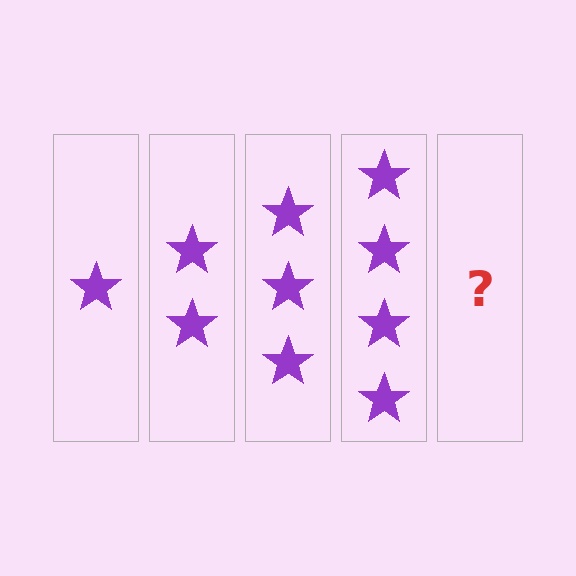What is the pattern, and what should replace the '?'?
The pattern is that each step adds one more star. The '?' should be 5 stars.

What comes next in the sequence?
The next element should be 5 stars.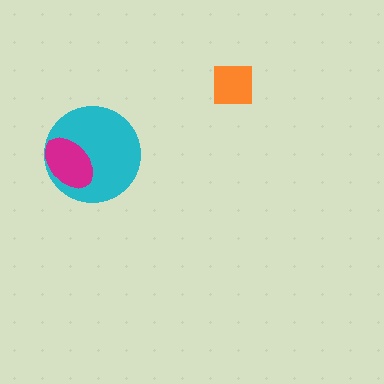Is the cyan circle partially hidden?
Yes, it is partially covered by another shape.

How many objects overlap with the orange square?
0 objects overlap with the orange square.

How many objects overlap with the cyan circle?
1 object overlaps with the cyan circle.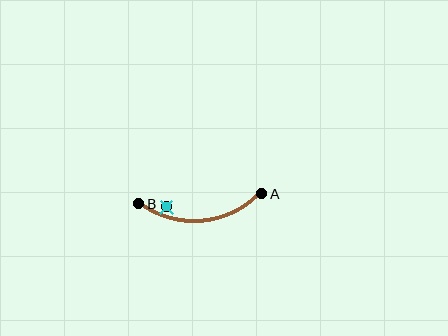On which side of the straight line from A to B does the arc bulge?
The arc bulges below the straight line connecting A and B.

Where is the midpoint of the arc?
The arc midpoint is the point on the curve farthest from the straight line joining A and B. It sits below that line.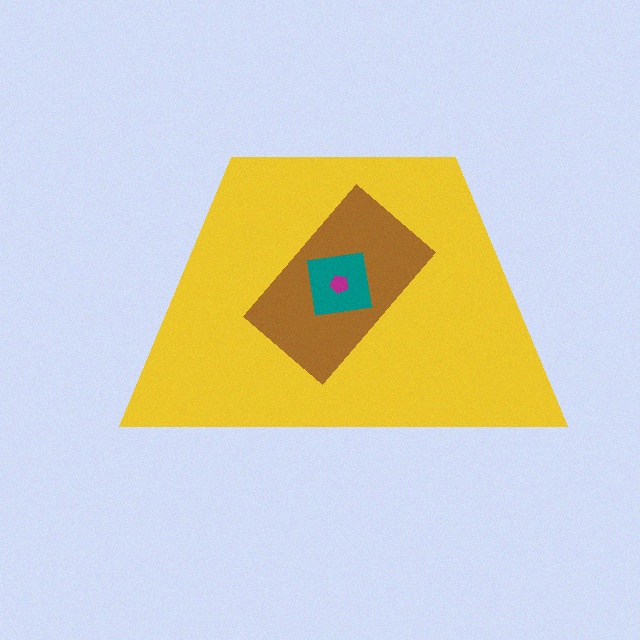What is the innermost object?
The magenta pentagon.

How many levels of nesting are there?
4.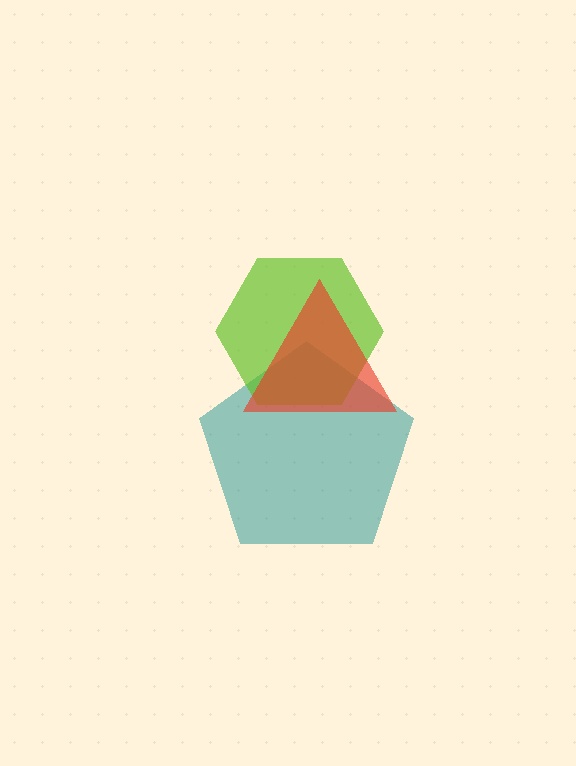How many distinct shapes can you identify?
There are 3 distinct shapes: a teal pentagon, a lime hexagon, a red triangle.